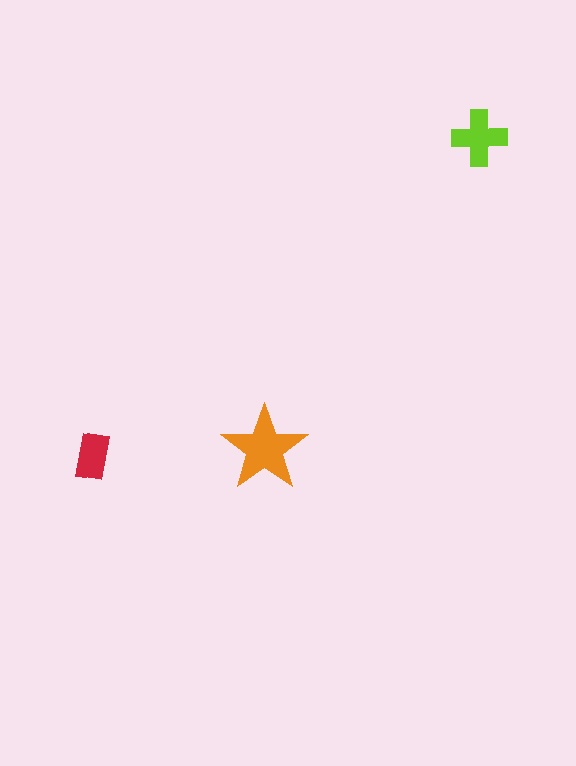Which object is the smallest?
The red rectangle.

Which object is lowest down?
The red rectangle is bottommost.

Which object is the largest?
The orange star.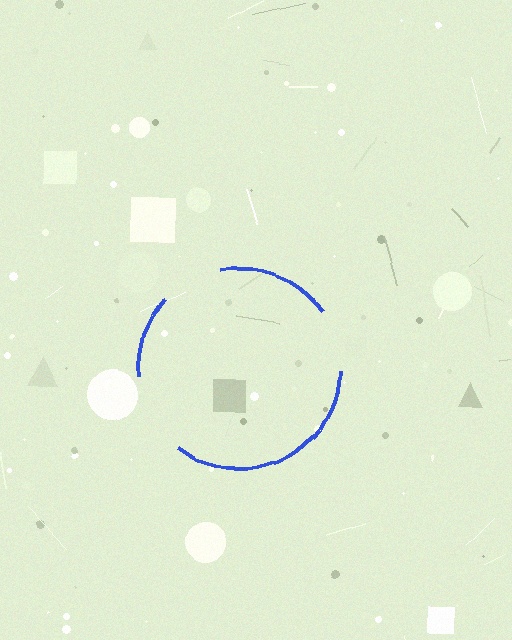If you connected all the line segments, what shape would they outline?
They would outline a circle.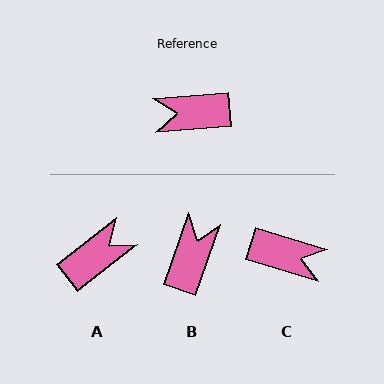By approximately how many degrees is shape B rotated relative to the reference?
Approximately 113 degrees clockwise.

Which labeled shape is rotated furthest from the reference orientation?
C, about 159 degrees away.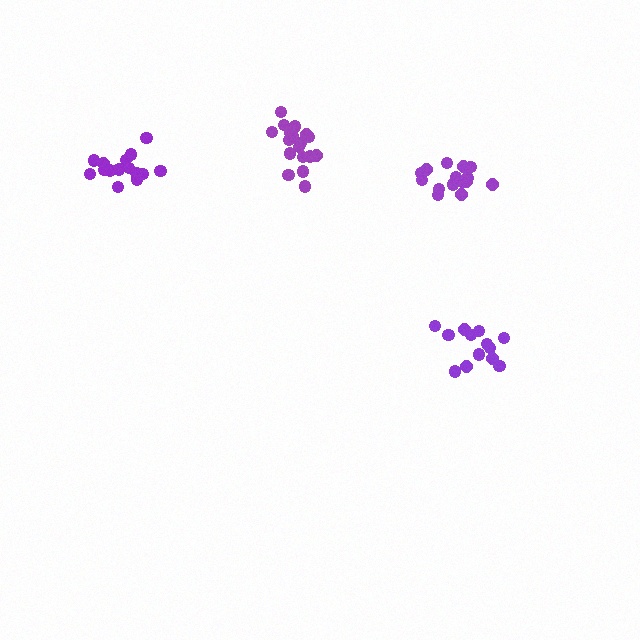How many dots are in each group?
Group 1: 15 dots, Group 2: 18 dots, Group 3: 13 dots, Group 4: 15 dots (61 total).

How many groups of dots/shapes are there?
There are 4 groups.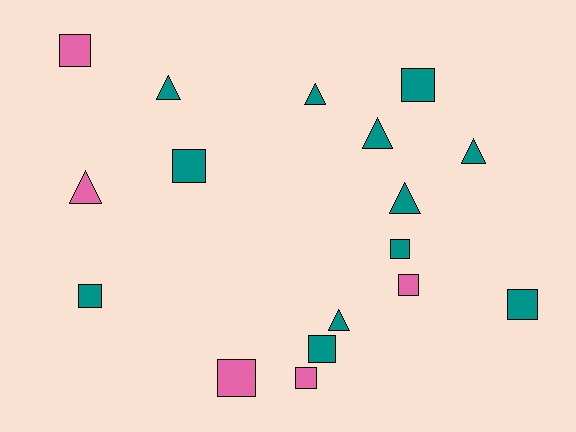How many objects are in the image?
There are 17 objects.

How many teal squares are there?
There are 6 teal squares.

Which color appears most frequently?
Teal, with 12 objects.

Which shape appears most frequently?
Square, with 10 objects.